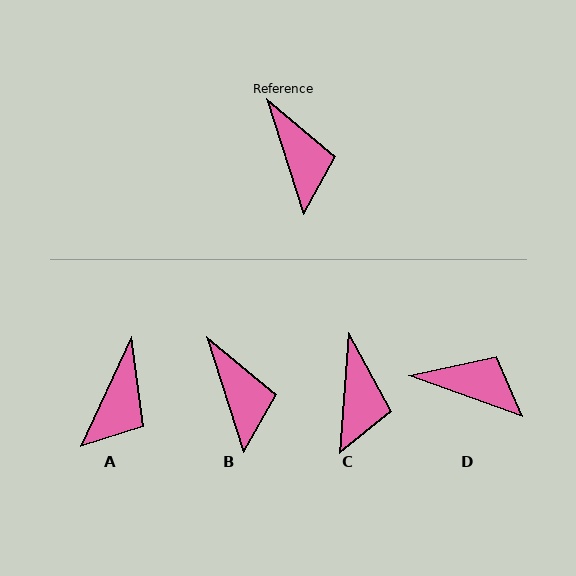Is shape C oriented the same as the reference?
No, it is off by about 22 degrees.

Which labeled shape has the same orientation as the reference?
B.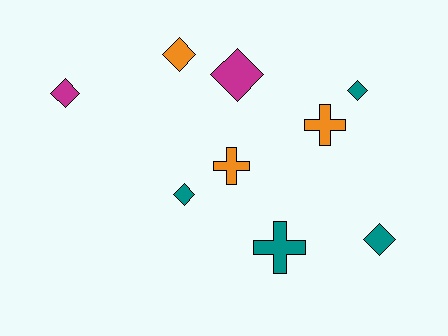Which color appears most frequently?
Teal, with 4 objects.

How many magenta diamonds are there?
There are 2 magenta diamonds.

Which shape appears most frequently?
Diamond, with 6 objects.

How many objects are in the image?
There are 9 objects.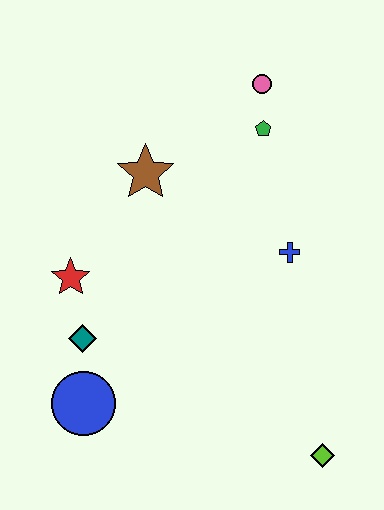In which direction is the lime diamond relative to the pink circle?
The lime diamond is below the pink circle.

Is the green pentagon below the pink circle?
Yes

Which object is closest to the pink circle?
The green pentagon is closest to the pink circle.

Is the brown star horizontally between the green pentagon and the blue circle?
Yes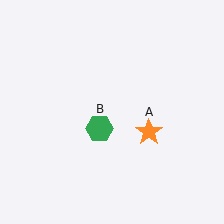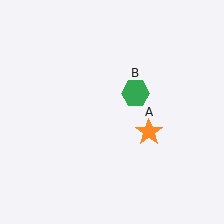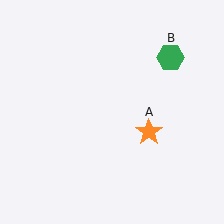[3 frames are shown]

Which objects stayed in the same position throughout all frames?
Orange star (object A) remained stationary.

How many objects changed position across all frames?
1 object changed position: green hexagon (object B).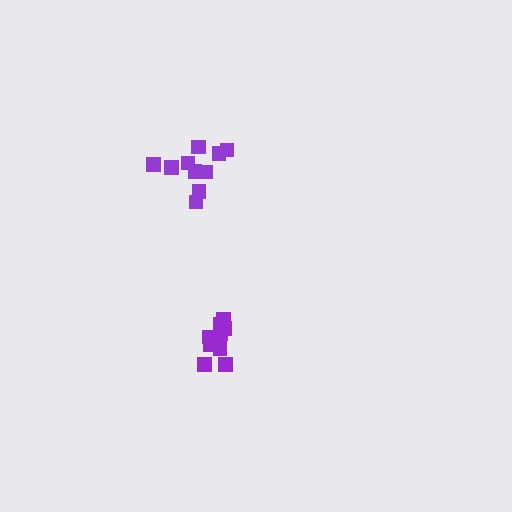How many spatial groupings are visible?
There are 2 spatial groupings.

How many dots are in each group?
Group 1: 10 dots, Group 2: 11 dots (21 total).